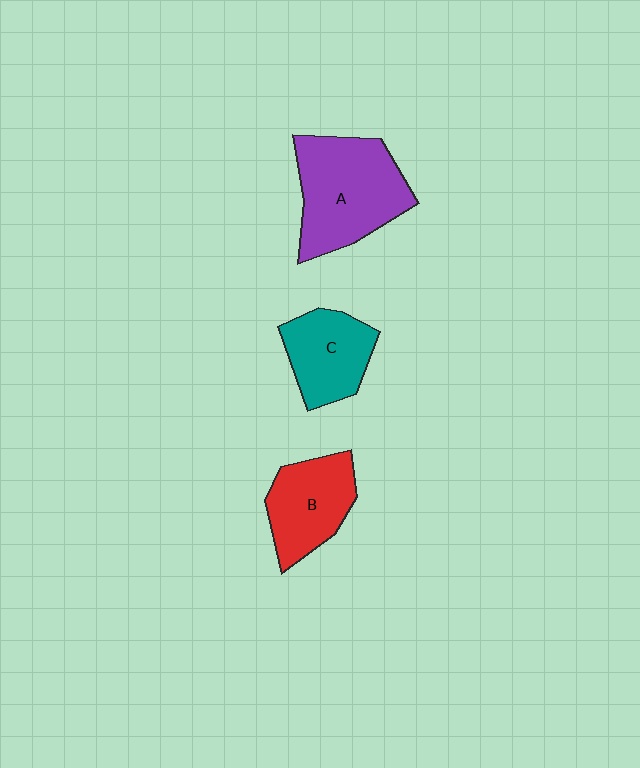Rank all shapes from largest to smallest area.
From largest to smallest: A (purple), B (red), C (teal).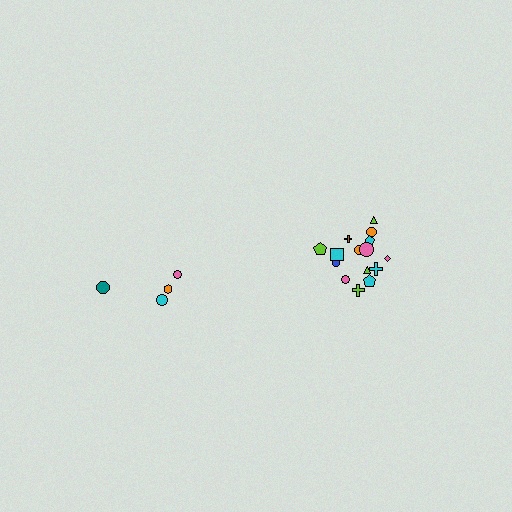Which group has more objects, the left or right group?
The right group.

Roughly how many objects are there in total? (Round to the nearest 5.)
Roughly 20 objects in total.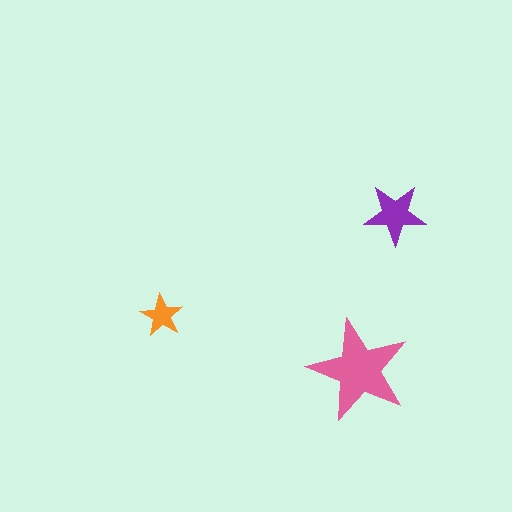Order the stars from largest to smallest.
the pink one, the purple one, the orange one.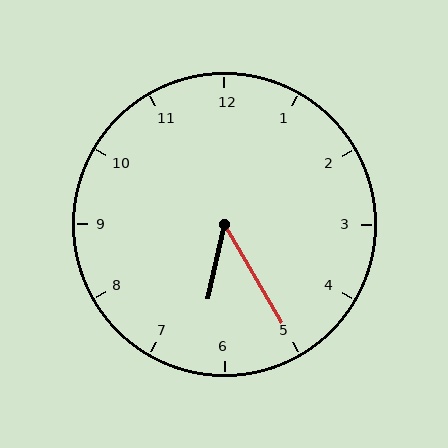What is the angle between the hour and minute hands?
Approximately 42 degrees.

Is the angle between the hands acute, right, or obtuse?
It is acute.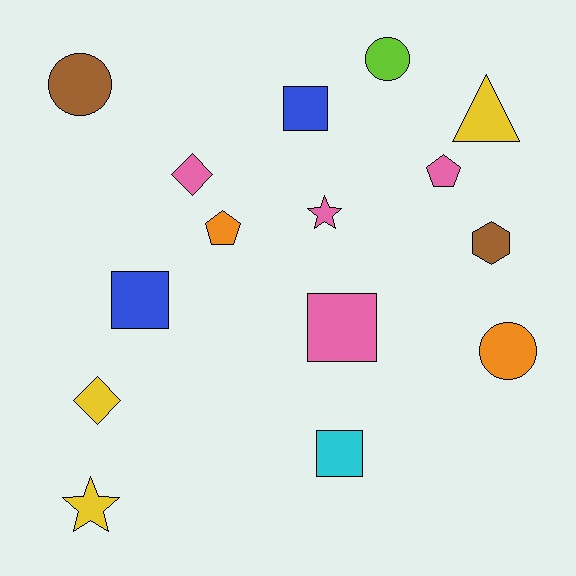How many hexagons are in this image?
There is 1 hexagon.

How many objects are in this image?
There are 15 objects.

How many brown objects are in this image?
There are 2 brown objects.